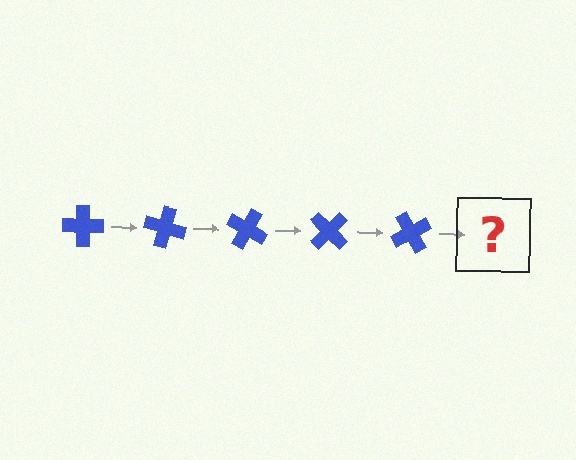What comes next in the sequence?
The next element should be a blue cross rotated 75 degrees.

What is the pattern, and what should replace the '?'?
The pattern is that the cross rotates 15 degrees each step. The '?' should be a blue cross rotated 75 degrees.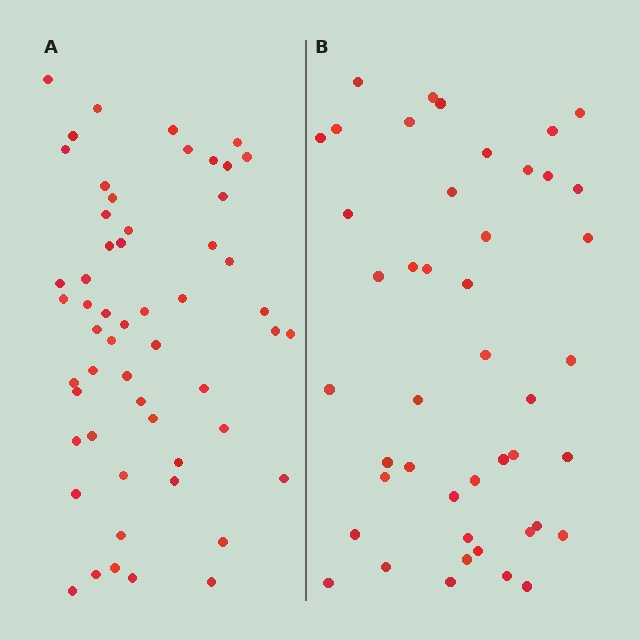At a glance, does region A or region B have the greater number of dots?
Region A (the left region) has more dots.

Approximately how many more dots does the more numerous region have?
Region A has roughly 10 or so more dots than region B.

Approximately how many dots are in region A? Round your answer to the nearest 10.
About 60 dots. (The exact count is 55, which rounds to 60.)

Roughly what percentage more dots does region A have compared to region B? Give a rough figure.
About 20% more.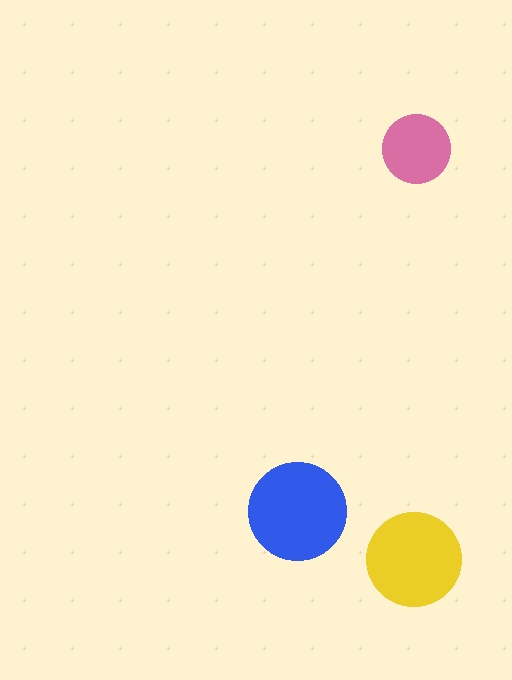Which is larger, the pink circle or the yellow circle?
The yellow one.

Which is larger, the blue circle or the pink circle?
The blue one.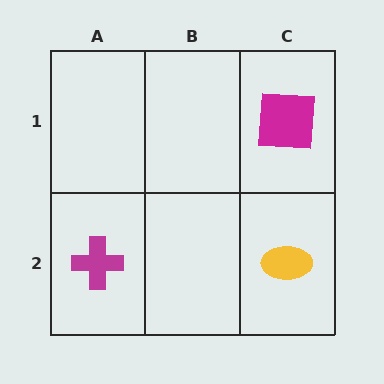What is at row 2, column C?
A yellow ellipse.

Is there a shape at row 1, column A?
No, that cell is empty.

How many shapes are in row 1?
1 shape.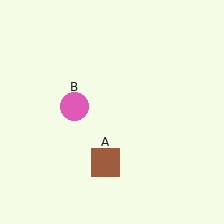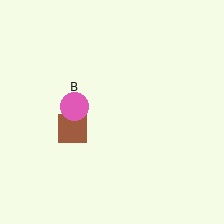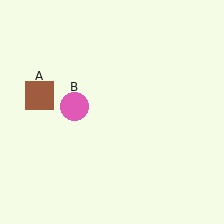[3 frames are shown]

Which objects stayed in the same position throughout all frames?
Pink circle (object B) remained stationary.